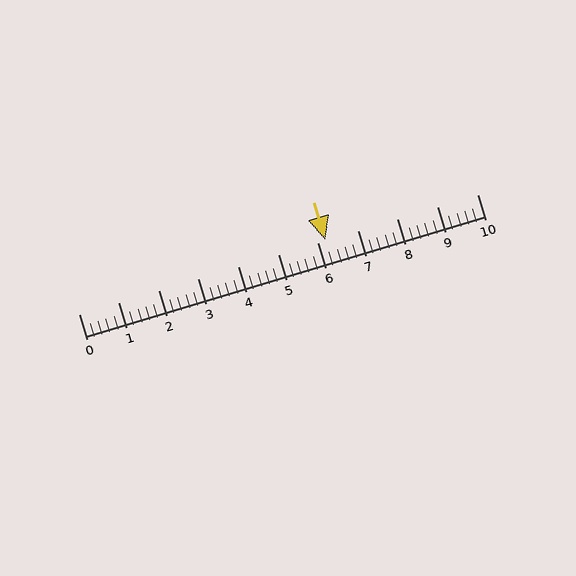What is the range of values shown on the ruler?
The ruler shows values from 0 to 10.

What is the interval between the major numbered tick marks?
The major tick marks are spaced 1 units apart.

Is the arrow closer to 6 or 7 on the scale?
The arrow is closer to 6.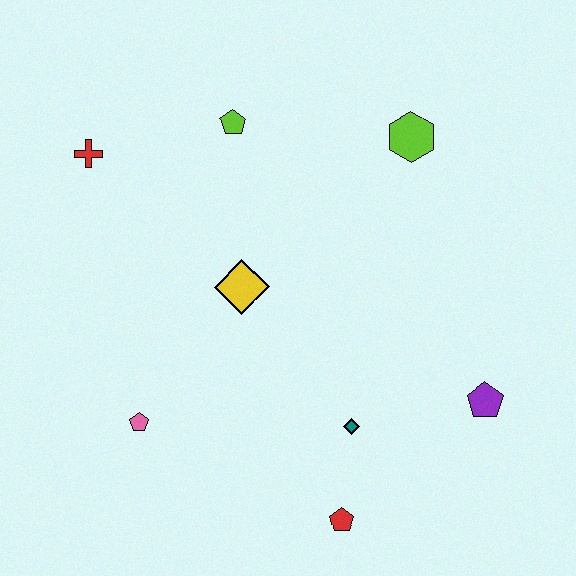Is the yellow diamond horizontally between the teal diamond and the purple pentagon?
No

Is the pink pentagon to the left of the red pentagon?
Yes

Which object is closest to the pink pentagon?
The yellow diamond is closest to the pink pentagon.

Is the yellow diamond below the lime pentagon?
Yes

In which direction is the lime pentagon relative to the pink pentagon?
The lime pentagon is above the pink pentagon.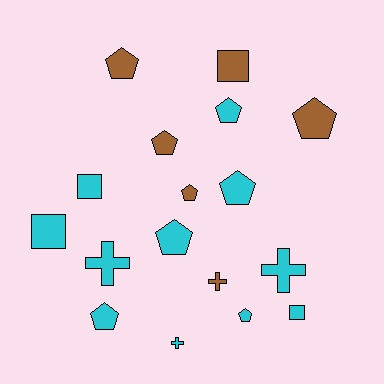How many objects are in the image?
There are 17 objects.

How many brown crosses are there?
There is 1 brown cross.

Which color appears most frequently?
Cyan, with 11 objects.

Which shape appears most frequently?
Pentagon, with 9 objects.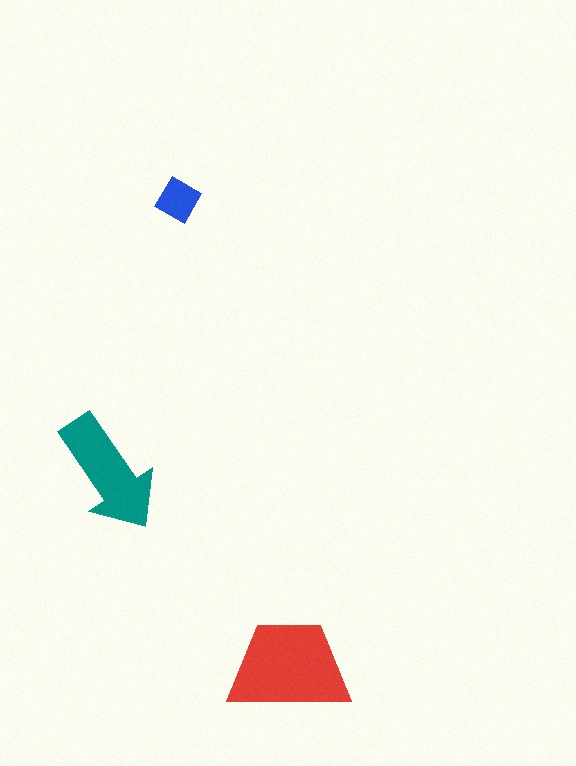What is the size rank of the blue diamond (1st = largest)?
3rd.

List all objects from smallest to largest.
The blue diamond, the teal arrow, the red trapezoid.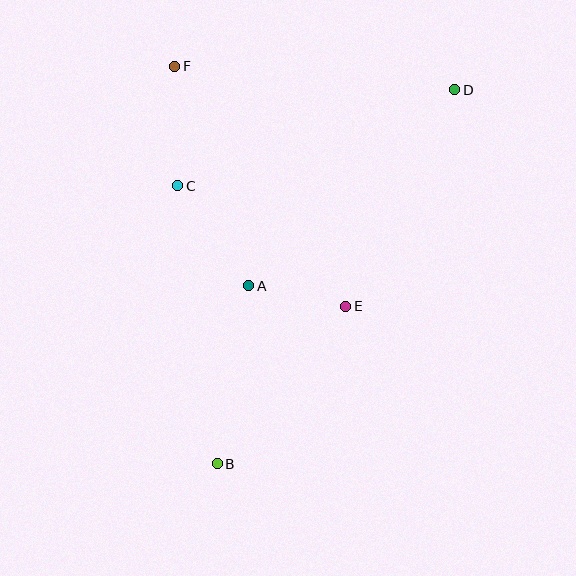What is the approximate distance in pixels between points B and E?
The distance between B and E is approximately 204 pixels.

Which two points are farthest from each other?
Points B and D are farthest from each other.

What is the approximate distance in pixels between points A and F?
The distance between A and F is approximately 232 pixels.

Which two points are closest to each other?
Points A and E are closest to each other.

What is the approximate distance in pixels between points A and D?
The distance between A and D is approximately 285 pixels.